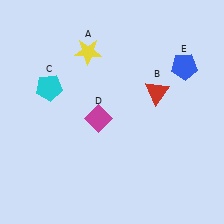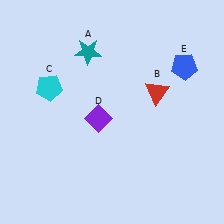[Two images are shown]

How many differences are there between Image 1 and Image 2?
There are 2 differences between the two images.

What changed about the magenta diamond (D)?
In Image 1, D is magenta. In Image 2, it changed to purple.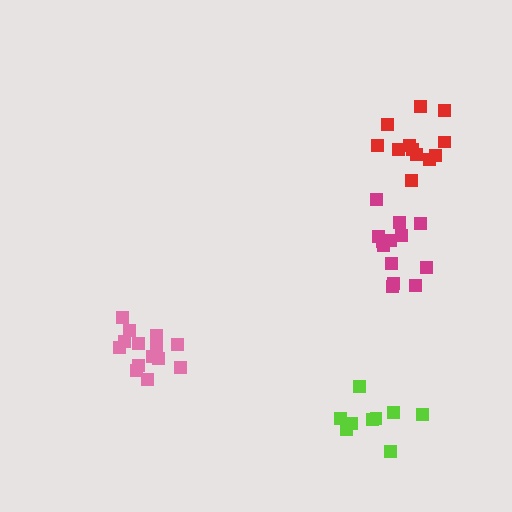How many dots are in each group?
Group 1: 14 dots, Group 2: 13 dots, Group 3: 9 dots, Group 4: 12 dots (48 total).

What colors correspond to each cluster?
The clusters are colored: pink, magenta, lime, red.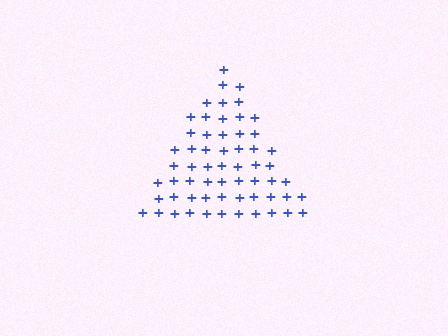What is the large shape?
The large shape is a triangle.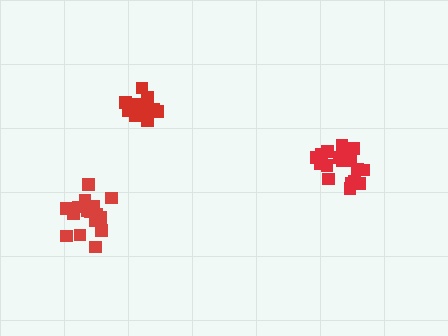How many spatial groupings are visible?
There are 3 spatial groupings.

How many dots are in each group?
Group 1: 20 dots, Group 2: 20 dots, Group 3: 15 dots (55 total).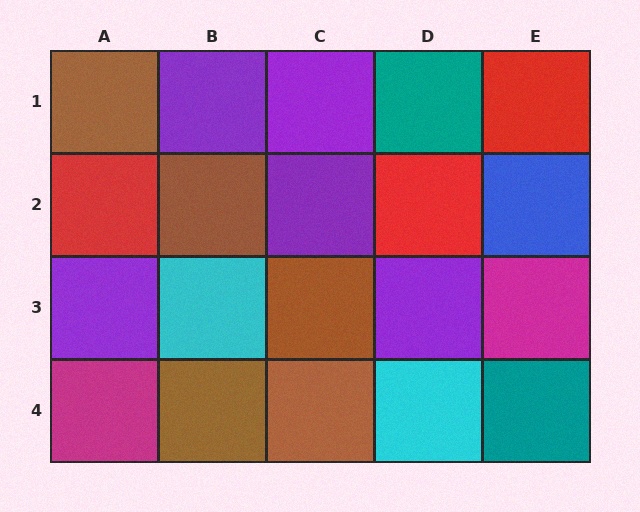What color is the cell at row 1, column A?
Brown.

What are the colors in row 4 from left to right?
Magenta, brown, brown, cyan, teal.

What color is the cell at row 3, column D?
Purple.